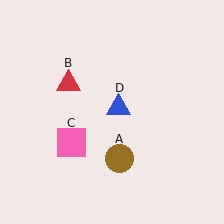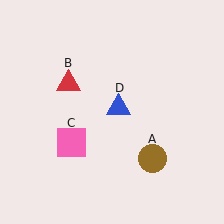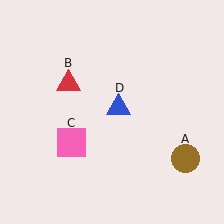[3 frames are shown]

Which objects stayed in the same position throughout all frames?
Red triangle (object B) and pink square (object C) and blue triangle (object D) remained stationary.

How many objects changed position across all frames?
1 object changed position: brown circle (object A).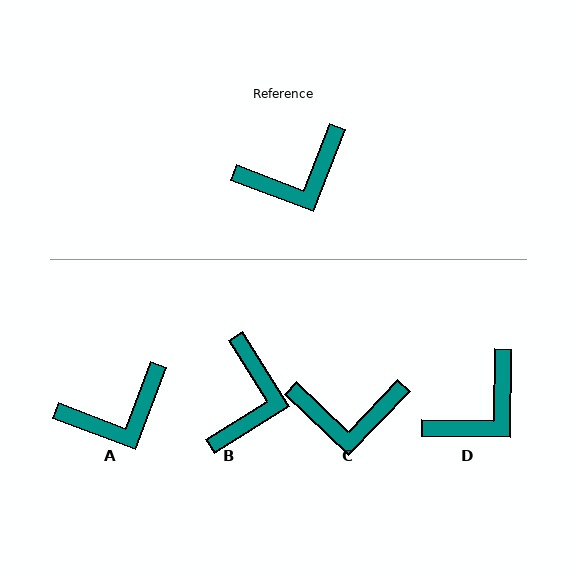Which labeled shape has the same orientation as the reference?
A.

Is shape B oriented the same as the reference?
No, it is off by about 53 degrees.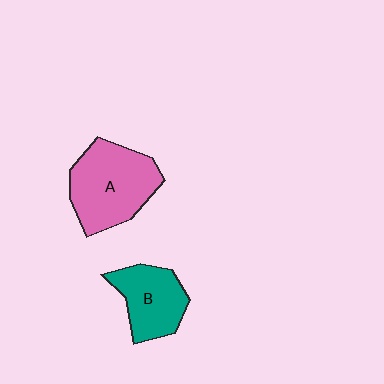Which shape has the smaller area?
Shape B (teal).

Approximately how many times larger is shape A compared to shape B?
Approximately 1.4 times.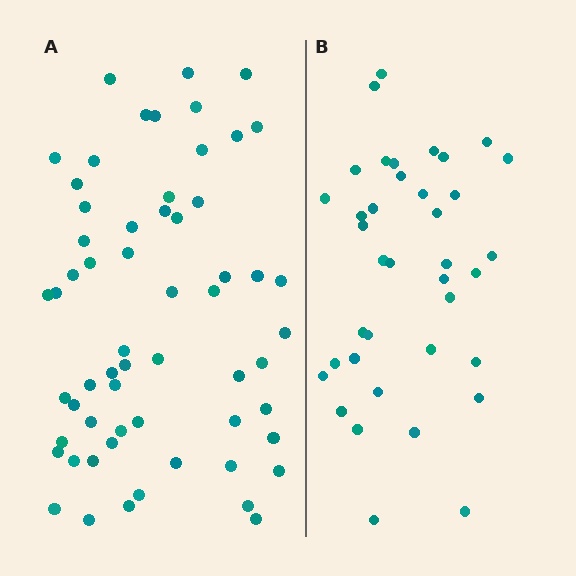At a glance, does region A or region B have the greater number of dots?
Region A (the left region) has more dots.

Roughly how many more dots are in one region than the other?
Region A has approximately 20 more dots than region B.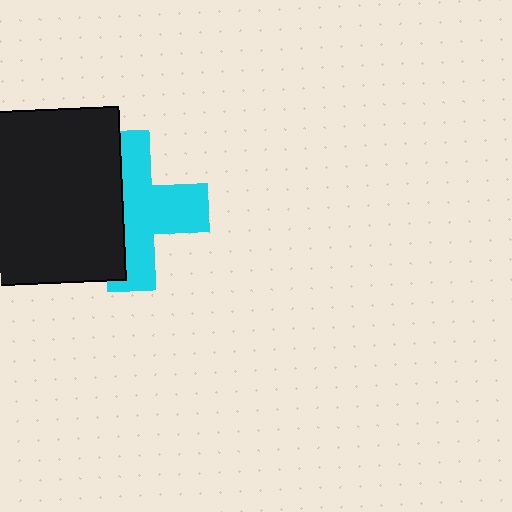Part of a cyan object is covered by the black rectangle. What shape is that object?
It is a cross.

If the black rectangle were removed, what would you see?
You would see the complete cyan cross.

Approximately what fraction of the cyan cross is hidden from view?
Roughly 43% of the cyan cross is hidden behind the black rectangle.